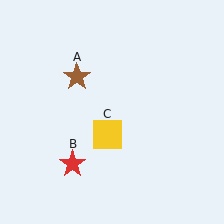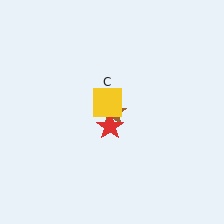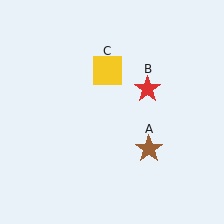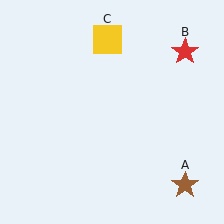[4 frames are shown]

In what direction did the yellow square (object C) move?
The yellow square (object C) moved up.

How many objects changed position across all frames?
3 objects changed position: brown star (object A), red star (object B), yellow square (object C).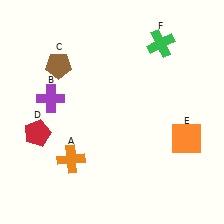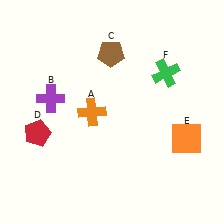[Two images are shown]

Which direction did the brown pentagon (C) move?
The brown pentagon (C) moved right.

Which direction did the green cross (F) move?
The green cross (F) moved down.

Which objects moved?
The objects that moved are: the orange cross (A), the brown pentagon (C), the green cross (F).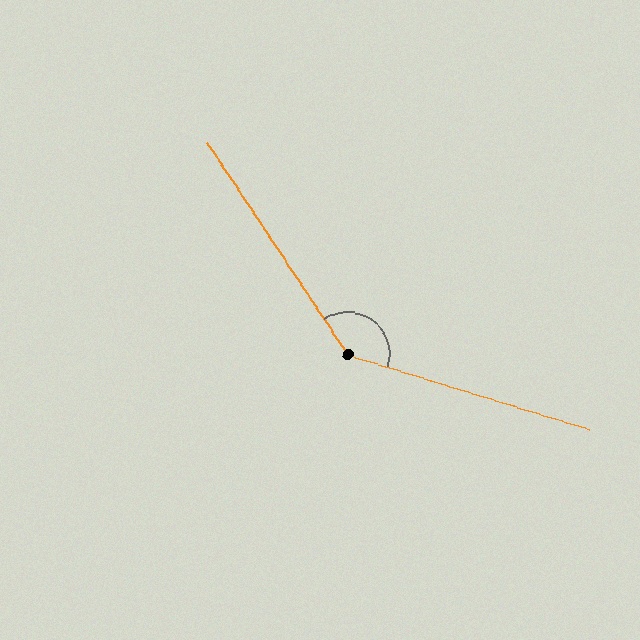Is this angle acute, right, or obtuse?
It is obtuse.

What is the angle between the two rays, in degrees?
Approximately 141 degrees.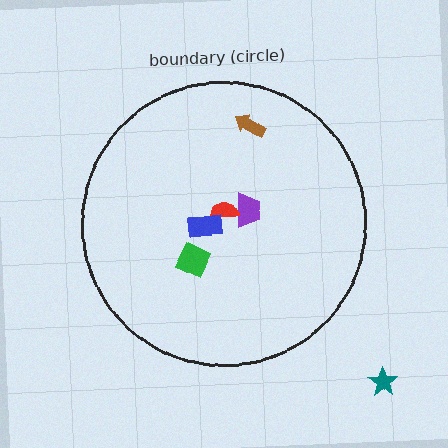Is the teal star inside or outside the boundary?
Outside.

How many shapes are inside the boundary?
5 inside, 1 outside.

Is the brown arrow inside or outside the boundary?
Inside.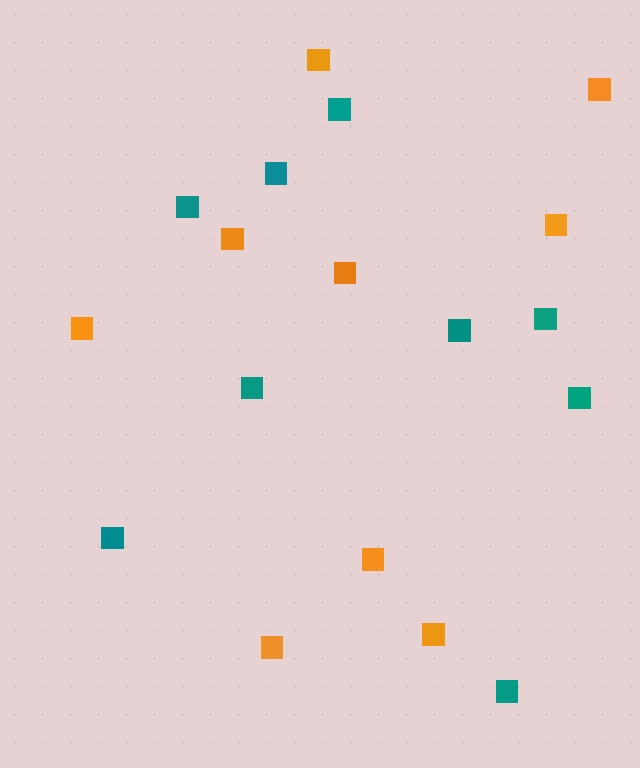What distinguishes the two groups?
There are 2 groups: one group of teal squares (9) and one group of orange squares (9).